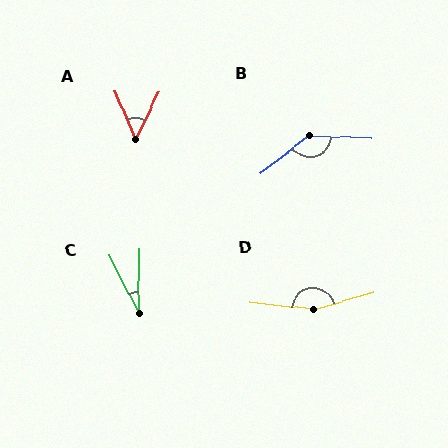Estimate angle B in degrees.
Approximately 141 degrees.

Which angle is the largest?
D, at approximately 158 degrees.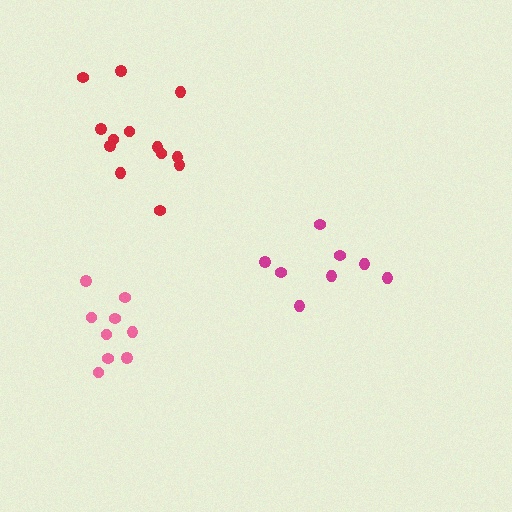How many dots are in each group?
Group 1: 9 dots, Group 2: 13 dots, Group 3: 8 dots (30 total).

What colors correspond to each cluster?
The clusters are colored: pink, red, magenta.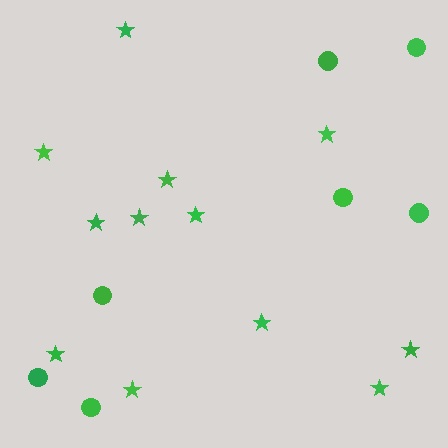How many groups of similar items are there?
There are 2 groups: one group of stars (12) and one group of circles (7).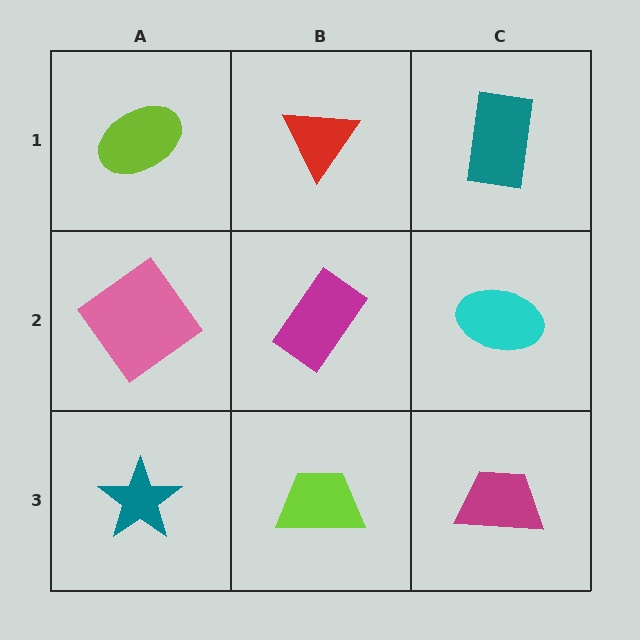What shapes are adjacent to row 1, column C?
A cyan ellipse (row 2, column C), a red triangle (row 1, column B).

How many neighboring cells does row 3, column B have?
3.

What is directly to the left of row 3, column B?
A teal star.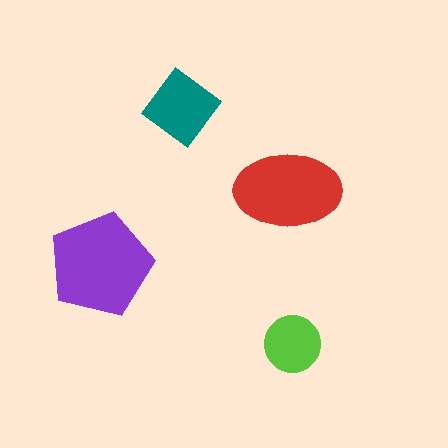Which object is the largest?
The purple pentagon.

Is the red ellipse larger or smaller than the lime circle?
Larger.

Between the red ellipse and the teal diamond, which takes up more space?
The red ellipse.